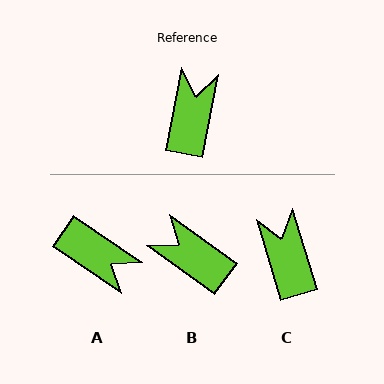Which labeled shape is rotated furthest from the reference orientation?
A, about 114 degrees away.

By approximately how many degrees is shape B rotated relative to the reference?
Approximately 65 degrees counter-clockwise.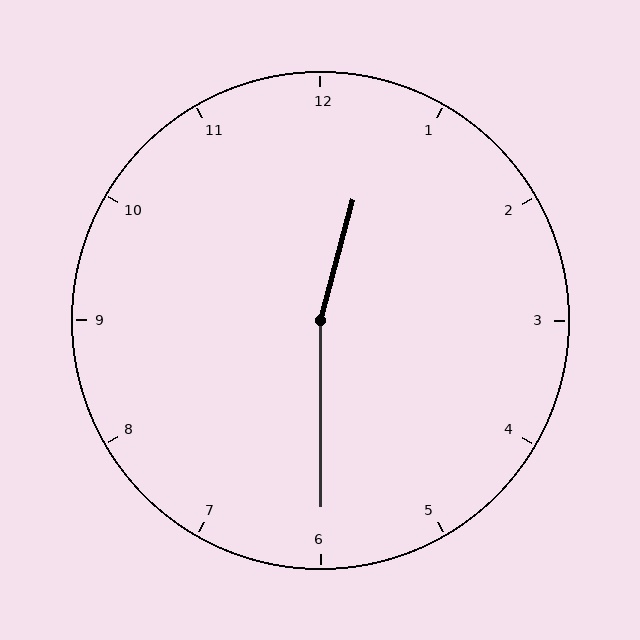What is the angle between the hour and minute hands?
Approximately 165 degrees.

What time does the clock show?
12:30.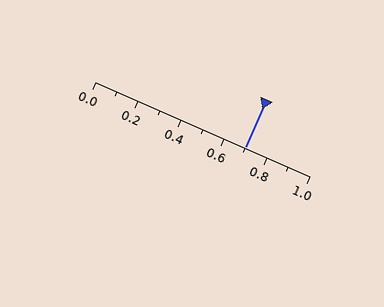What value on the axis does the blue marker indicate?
The marker indicates approximately 0.7.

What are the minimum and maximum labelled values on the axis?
The axis runs from 0.0 to 1.0.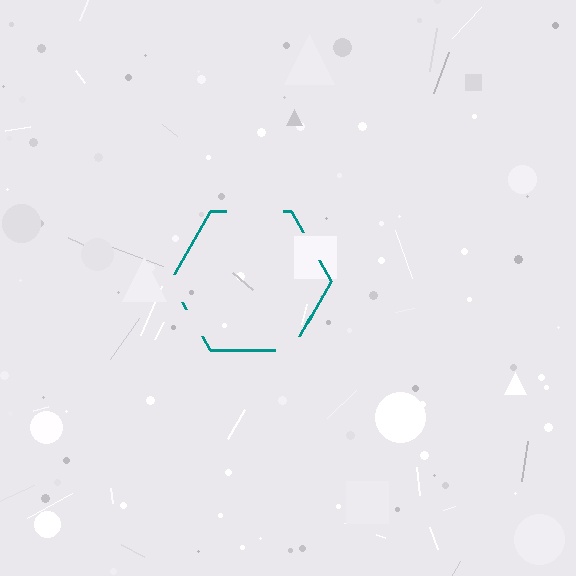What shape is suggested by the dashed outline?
The dashed outline suggests a hexagon.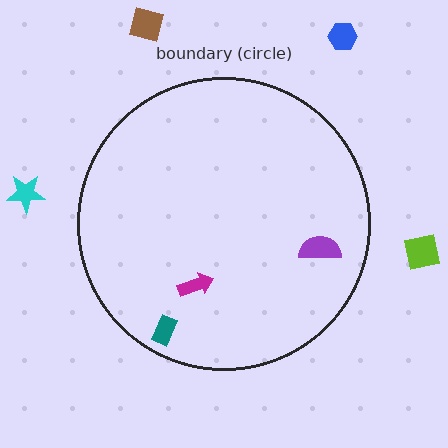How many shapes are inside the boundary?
3 inside, 4 outside.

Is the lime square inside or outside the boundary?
Outside.